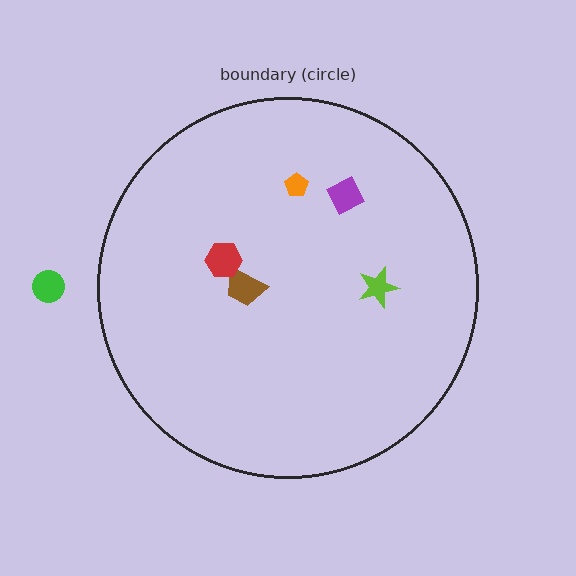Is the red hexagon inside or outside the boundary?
Inside.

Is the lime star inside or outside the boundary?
Inside.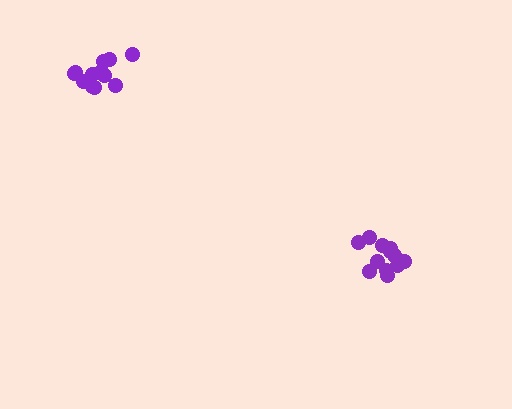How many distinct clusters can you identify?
There are 2 distinct clusters.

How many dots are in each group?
Group 1: 12 dots, Group 2: 12 dots (24 total).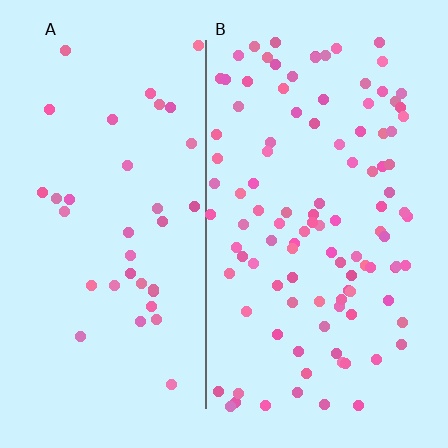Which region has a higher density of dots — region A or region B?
B (the right).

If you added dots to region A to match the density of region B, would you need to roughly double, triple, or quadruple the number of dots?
Approximately triple.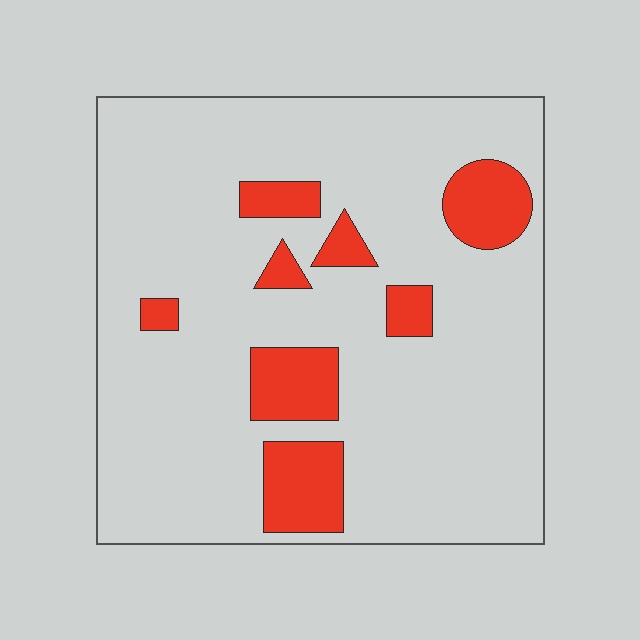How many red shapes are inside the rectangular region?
8.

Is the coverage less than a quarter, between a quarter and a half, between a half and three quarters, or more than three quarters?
Less than a quarter.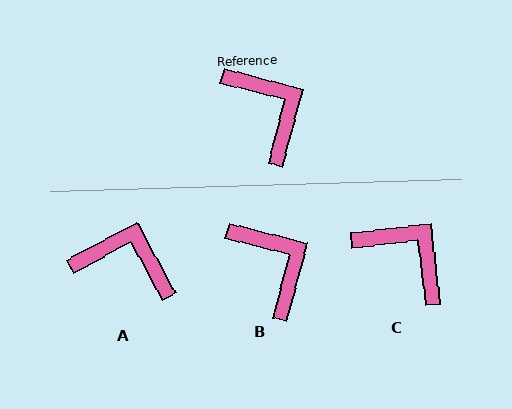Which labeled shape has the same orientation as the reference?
B.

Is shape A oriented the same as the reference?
No, it is off by about 42 degrees.